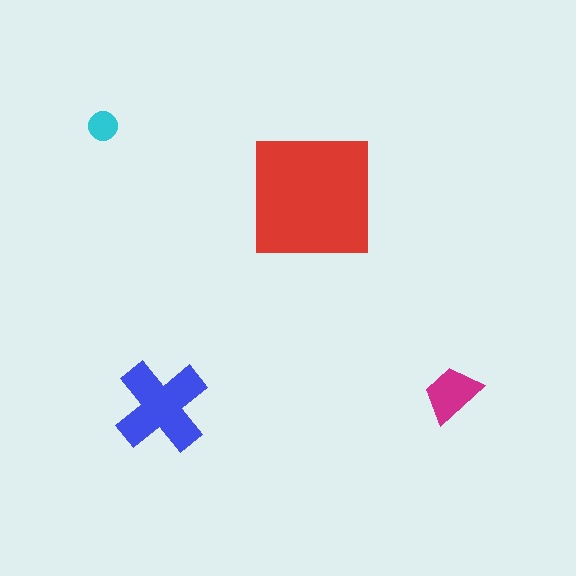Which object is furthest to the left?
The cyan circle is leftmost.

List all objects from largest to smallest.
The red square, the blue cross, the magenta trapezoid, the cyan circle.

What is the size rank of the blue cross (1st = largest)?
2nd.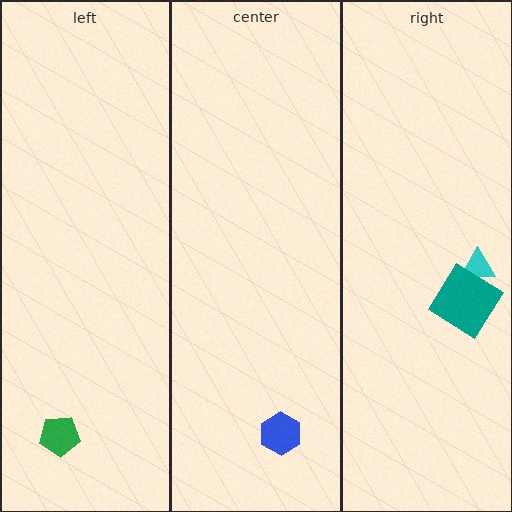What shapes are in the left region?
The green pentagon.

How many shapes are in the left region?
1.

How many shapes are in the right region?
2.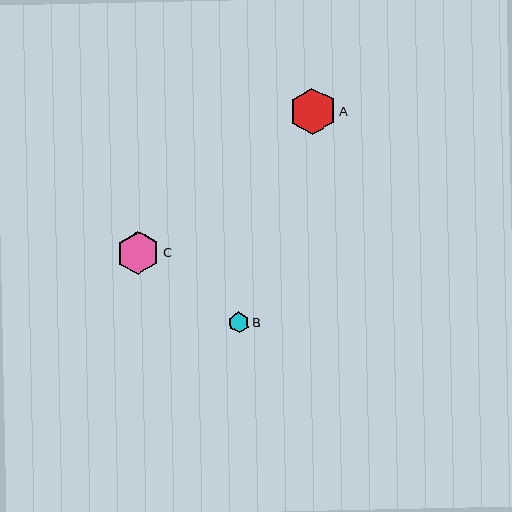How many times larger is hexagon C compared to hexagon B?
Hexagon C is approximately 2.1 times the size of hexagon B.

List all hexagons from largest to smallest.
From largest to smallest: A, C, B.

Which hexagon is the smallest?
Hexagon B is the smallest with a size of approximately 21 pixels.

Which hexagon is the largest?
Hexagon A is the largest with a size of approximately 47 pixels.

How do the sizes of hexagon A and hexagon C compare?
Hexagon A and hexagon C are approximately the same size.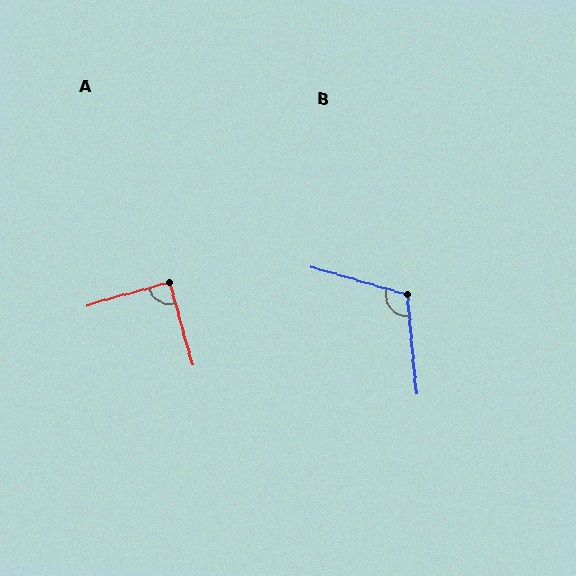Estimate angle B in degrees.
Approximately 111 degrees.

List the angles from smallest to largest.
A (90°), B (111°).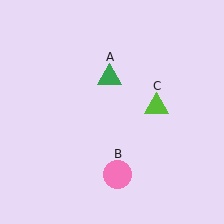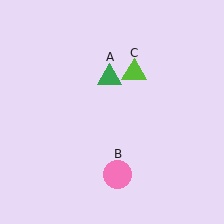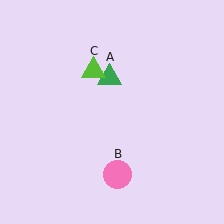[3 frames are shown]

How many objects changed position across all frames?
1 object changed position: lime triangle (object C).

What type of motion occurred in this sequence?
The lime triangle (object C) rotated counterclockwise around the center of the scene.